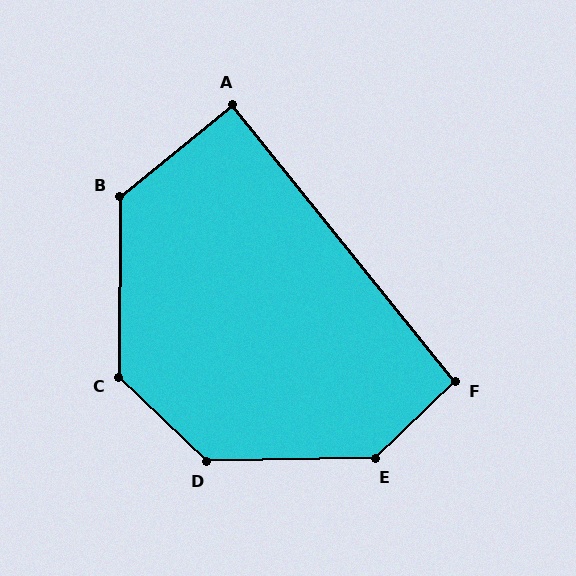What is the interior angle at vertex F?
Approximately 95 degrees (obtuse).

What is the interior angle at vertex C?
Approximately 133 degrees (obtuse).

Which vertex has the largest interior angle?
E, at approximately 137 degrees.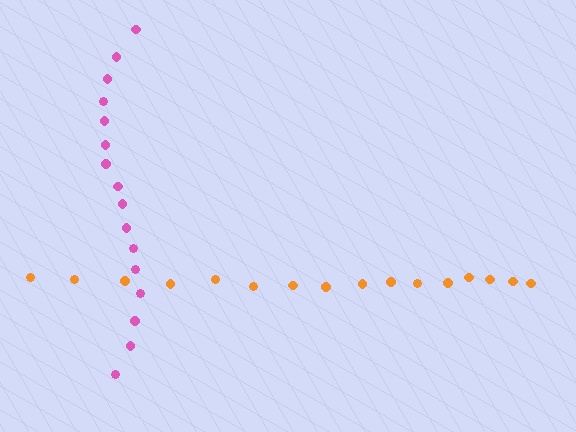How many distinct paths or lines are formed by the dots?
There are 2 distinct paths.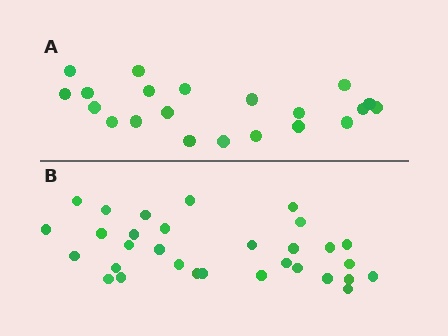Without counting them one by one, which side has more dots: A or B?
Region B (the bottom region) has more dots.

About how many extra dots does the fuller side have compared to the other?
Region B has roughly 10 or so more dots than region A.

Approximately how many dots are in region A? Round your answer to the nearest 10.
About 20 dots. (The exact count is 21, which rounds to 20.)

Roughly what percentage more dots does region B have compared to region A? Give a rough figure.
About 50% more.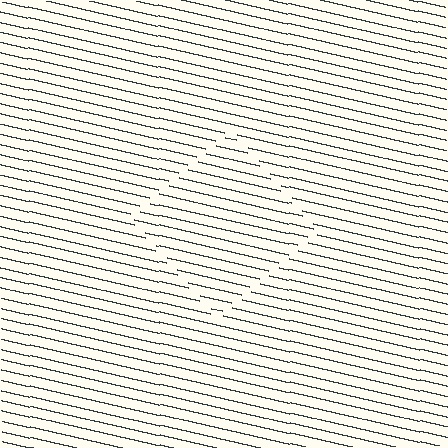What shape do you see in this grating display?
An illusory square. The interior of the shape contains the same grating, shifted by half a period — the contour is defined by the phase discontinuity where line-ends from the inner and outer gratings abut.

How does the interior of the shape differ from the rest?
The interior of the shape contains the same grating, shifted by half a period — the contour is defined by the phase discontinuity where line-ends from the inner and outer gratings abut.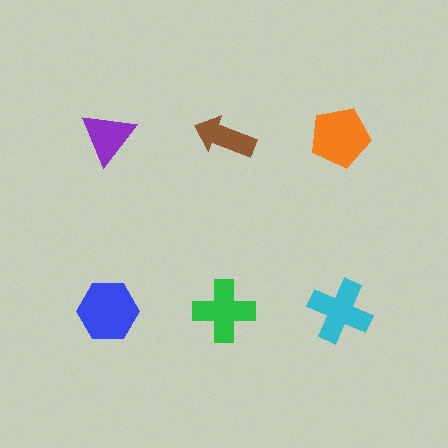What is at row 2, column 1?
A blue hexagon.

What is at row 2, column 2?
A green cross.